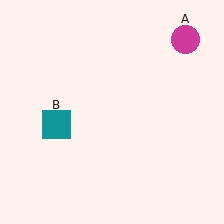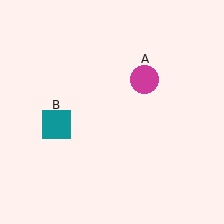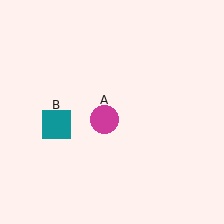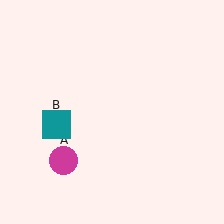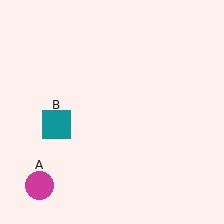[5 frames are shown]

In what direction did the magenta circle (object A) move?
The magenta circle (object A) moved down and to the left.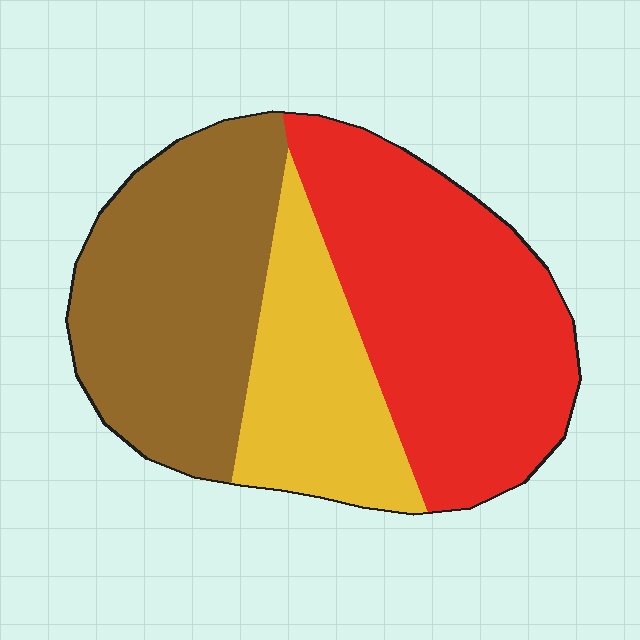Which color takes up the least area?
Yellow, at roughly 20%.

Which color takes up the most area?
Red, at roughly 40%.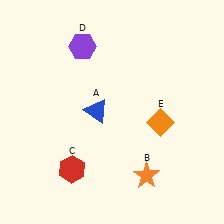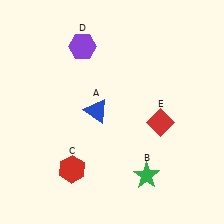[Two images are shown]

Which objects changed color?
B changed from orange to green. E changed from orange to red.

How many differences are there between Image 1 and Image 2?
There are 2 differences between the two images.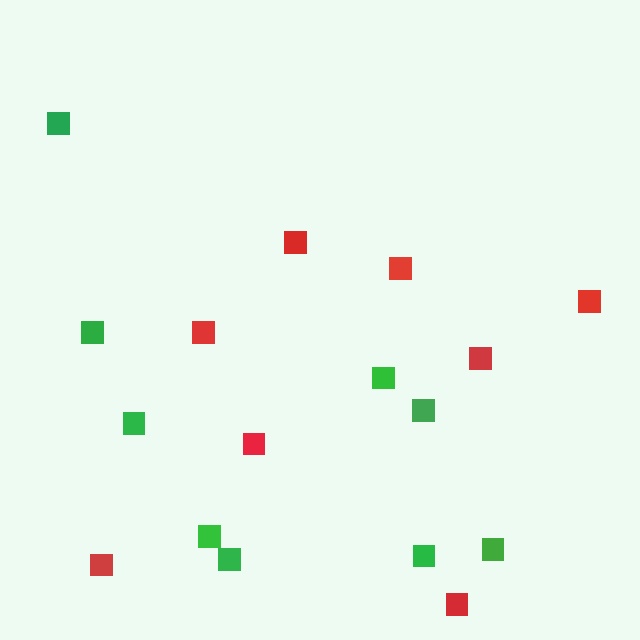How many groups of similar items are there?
There are 2 groups: one group of green squares (9) and one group of red squares (8).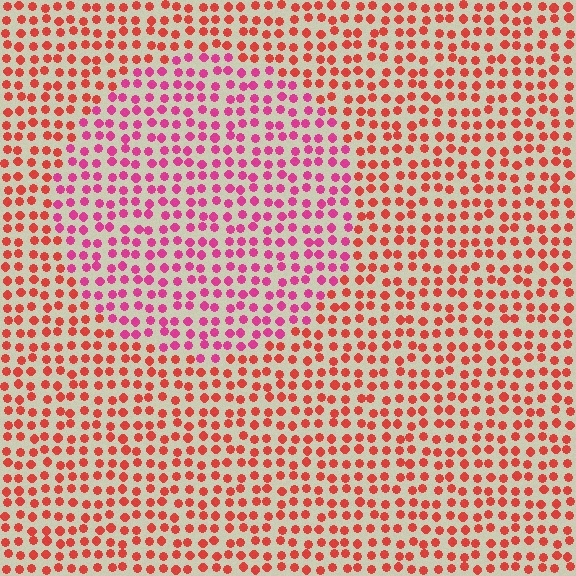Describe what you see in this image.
The image is filled with small red elements in a uniform arrangement. A circle-shaped region is visible where the elements are tinted to a slightly different hue, forming a subtle color boundary.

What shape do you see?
I see a circle.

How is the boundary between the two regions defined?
The boundary is defined purely by a slight shift in hue (about 36 degrees). Spacing, size, and orientation are identical on both sides.